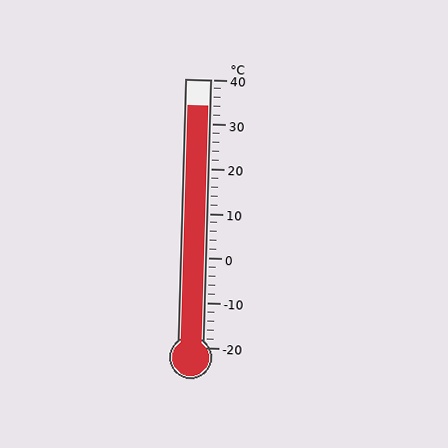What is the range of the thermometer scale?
The thermometer scale ranges from -20°C to 40°C.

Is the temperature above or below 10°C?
The temperature is above 10°C.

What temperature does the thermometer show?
The thermometer shows approximately 34°C.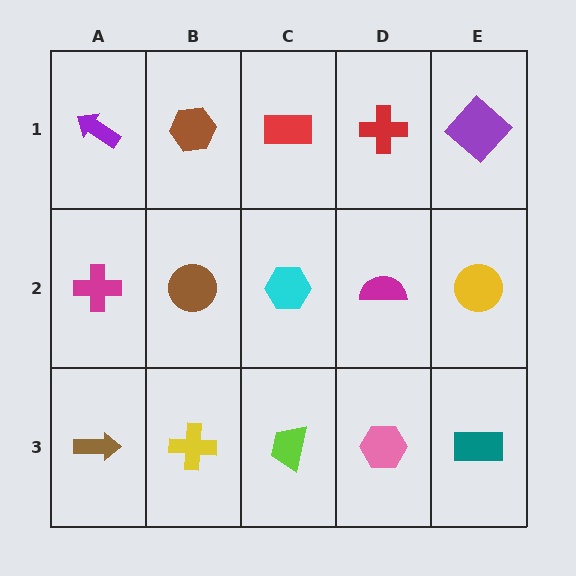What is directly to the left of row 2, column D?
A cyan hexagon.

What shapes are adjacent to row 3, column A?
A magenta cross (row 2, column A), a yellow cross (row 3, column B).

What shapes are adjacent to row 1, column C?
A cyan hexagon (row 2, column C), a brown hexagon (row 1, column B), a red cross (row 1, column D).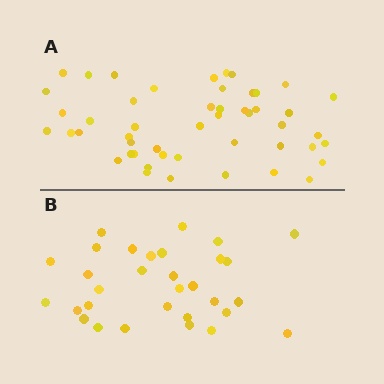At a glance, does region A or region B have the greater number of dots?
Region A (the top region) has more dots.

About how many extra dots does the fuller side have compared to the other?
Region A has approximately 20 more dots than region B.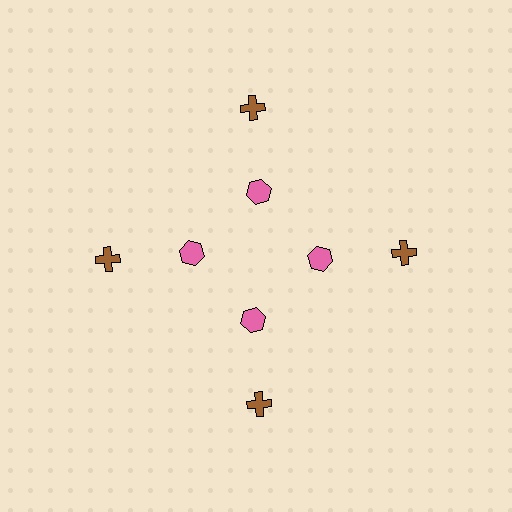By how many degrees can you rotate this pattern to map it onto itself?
The pattern maps onto itself every 90 degrees of rotation.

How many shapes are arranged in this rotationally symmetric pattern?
There are 8 shapes, arranged in 4 groups of 2.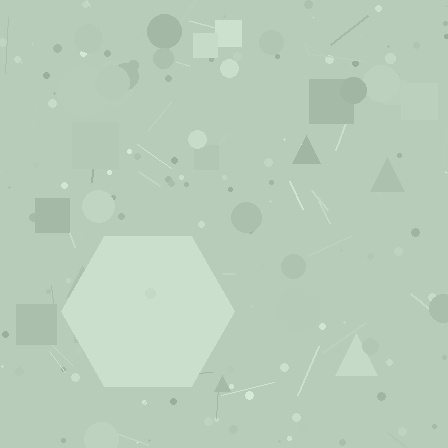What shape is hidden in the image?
A hexagon is hidden in the image.